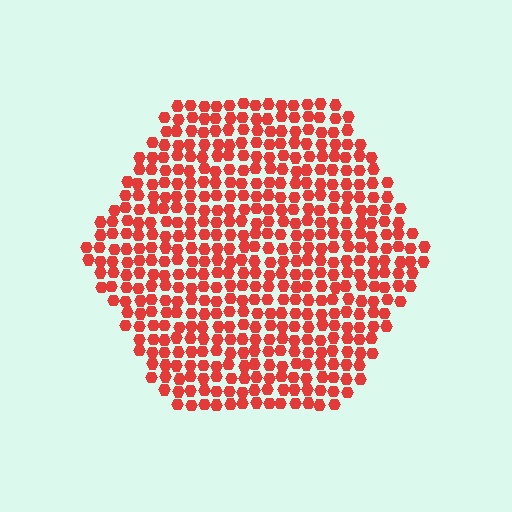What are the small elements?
The small elements are hexagons.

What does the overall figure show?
The overall figure shows a hexagon.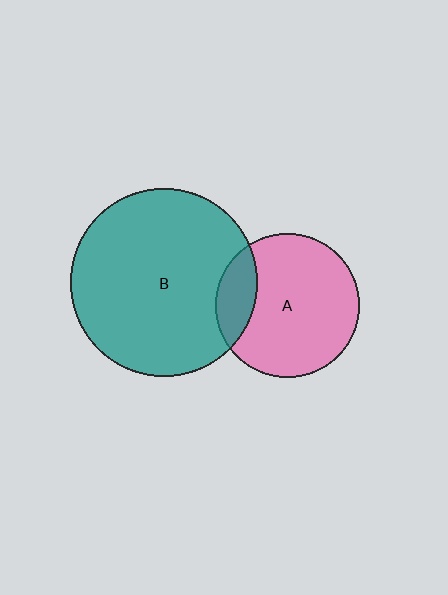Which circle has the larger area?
Circle B (teal).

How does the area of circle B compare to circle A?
Approximately 1.7 times.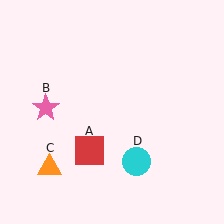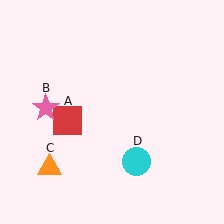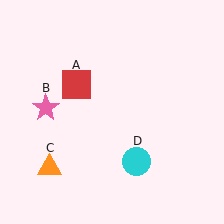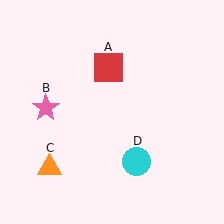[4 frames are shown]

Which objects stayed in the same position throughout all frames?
Pink star (object B) and orange triangle (object C) and cyan circle (object D) remained stationary.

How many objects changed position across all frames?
1 object changed position: red square (object A).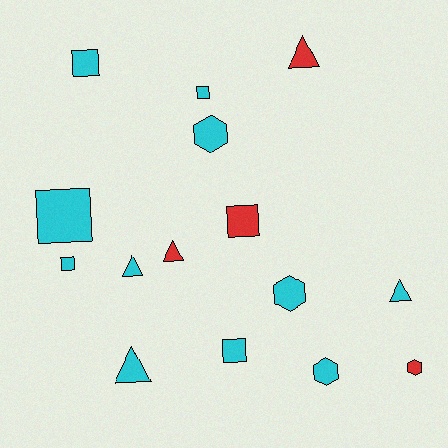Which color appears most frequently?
Cyan, with 11 objects.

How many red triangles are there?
There are 2 red triangles.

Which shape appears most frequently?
Square, with 6 objects.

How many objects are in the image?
There are 15 objects.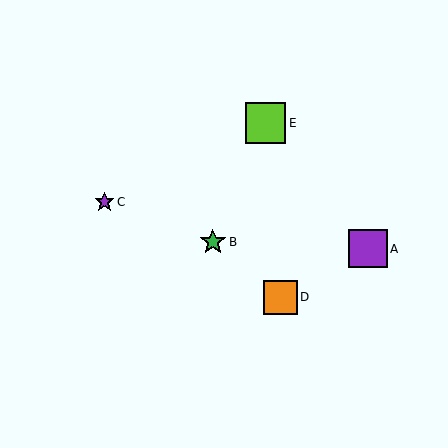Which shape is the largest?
The lime square (labeled E) is the largest.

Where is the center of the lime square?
The center of the lime square is at (265, 123).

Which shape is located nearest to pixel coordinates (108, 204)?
The purple star (labeled C) at (104, 202) is nearest to that location.